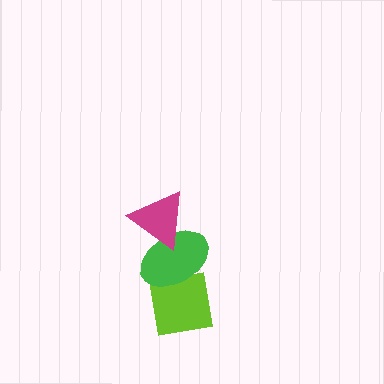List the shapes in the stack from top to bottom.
From top to bottom: the magenta triangle, the green ellipse, the lime square.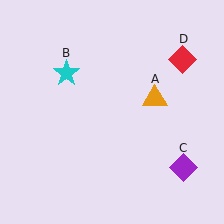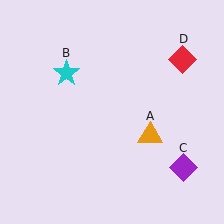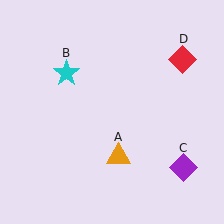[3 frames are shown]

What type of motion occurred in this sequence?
The orange triangle (object A) rotated clockwise around the center of the scene.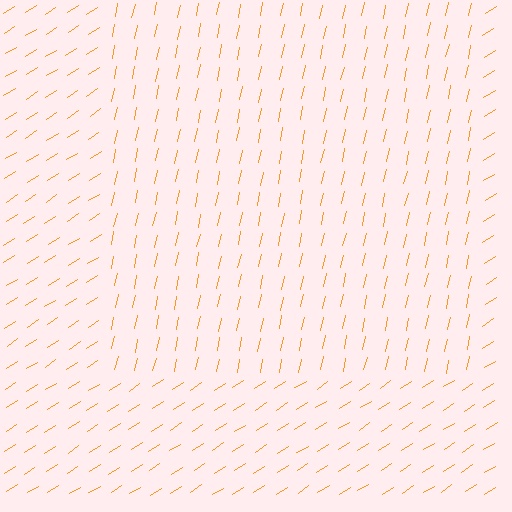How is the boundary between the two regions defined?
The boundary is defined purely by a change in line orientation (approximately 45 degrees difference). All lines are the same color and thickness.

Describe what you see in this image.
The image is filled with small orange line segments. A rectangle region in the image has lines oriented differently from the surrounding lines, creating a visible texture boundary.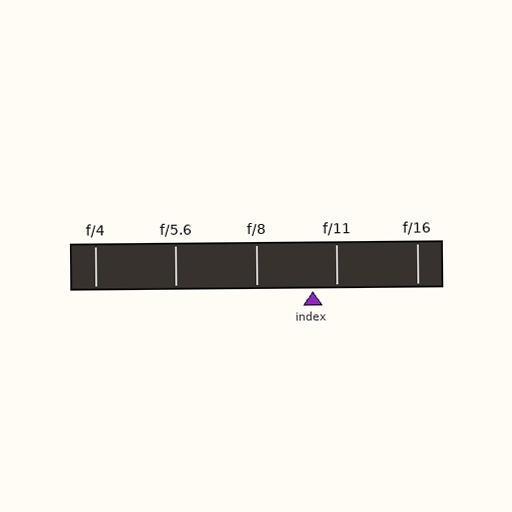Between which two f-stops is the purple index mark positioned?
The index mark is between f/8 and f/11.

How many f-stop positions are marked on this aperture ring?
There are 5 f-stop positions marked.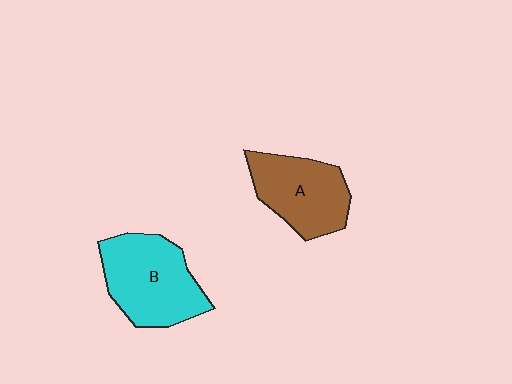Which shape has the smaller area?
Shape A (brown).